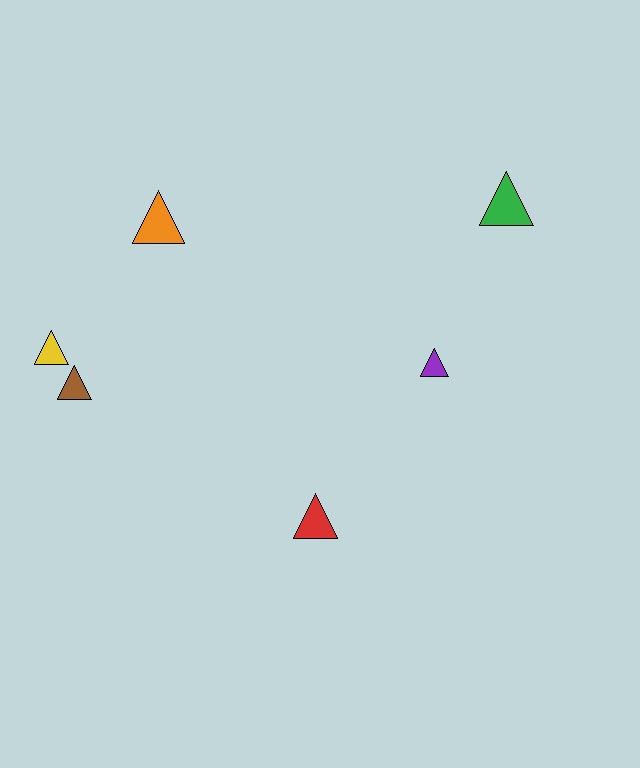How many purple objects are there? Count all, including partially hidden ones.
There is 1 purple object.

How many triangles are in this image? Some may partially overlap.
There are 6 triangles.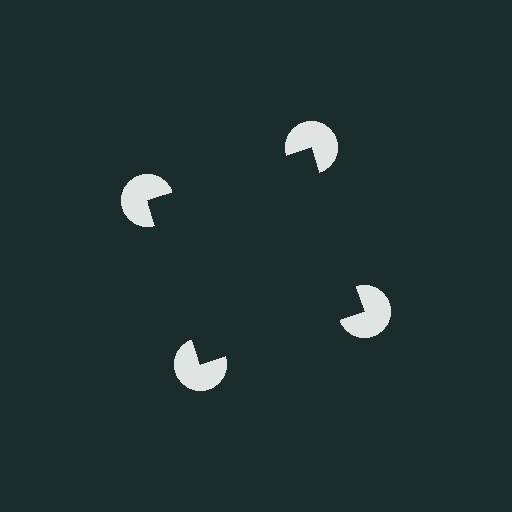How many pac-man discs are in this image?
There are 4 — one at each vertex of the illusory square.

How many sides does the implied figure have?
4 sides.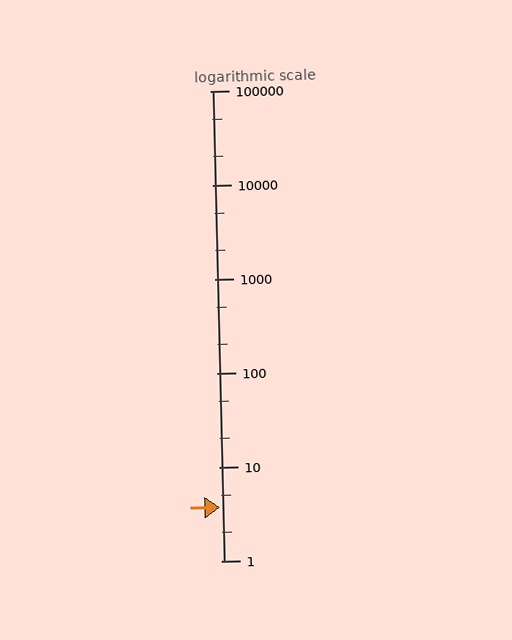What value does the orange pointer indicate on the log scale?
The pointer indicates approximately 3.7.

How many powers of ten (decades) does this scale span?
The scale spans 5 decades, from 1 to 100000.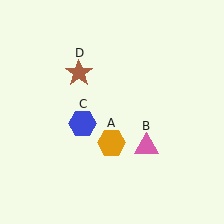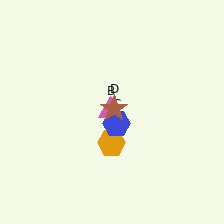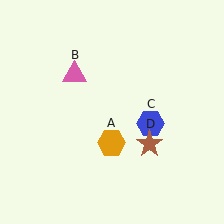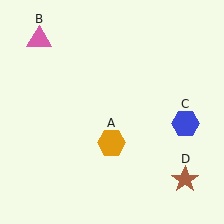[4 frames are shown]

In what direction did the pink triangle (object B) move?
The pink triangle (object B) moved up and to the left.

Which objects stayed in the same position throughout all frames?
Orange hexagon (object A) remained stationary.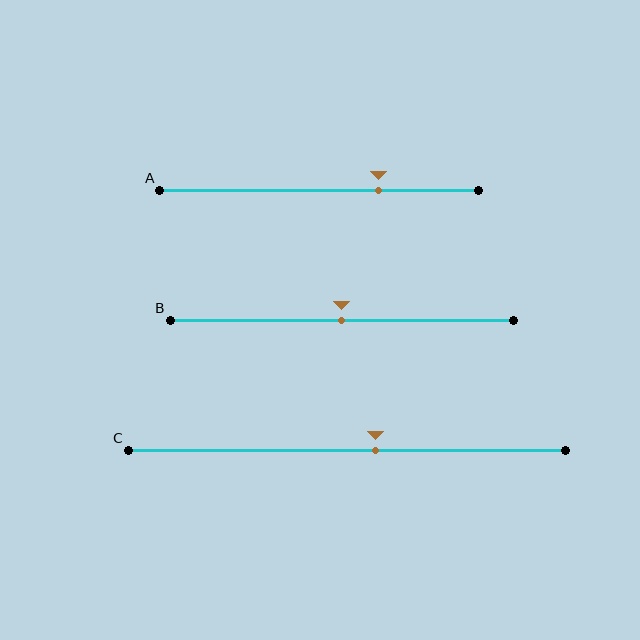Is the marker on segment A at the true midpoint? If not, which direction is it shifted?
No, the marker on segment A is shifted to the right by about 19% of the segment length.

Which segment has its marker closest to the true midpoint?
Segment B has its marker closest to the true midpoint.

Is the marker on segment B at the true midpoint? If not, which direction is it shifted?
Yes, the marker on segment B is at the true midpoint.